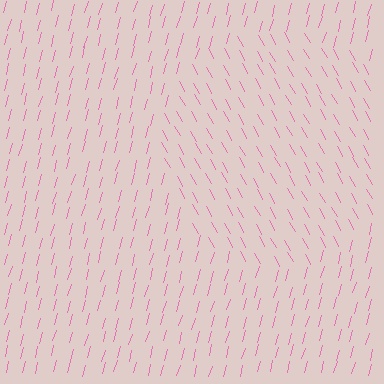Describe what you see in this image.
The image is filled with small pink line segments. A circle region in the image has lines oriented differently from the surrounding lines, creating a visible texture boundary.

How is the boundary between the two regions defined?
The boundary is defined purely by a change in line orientation (approximately 45 degrees difference). All lines are the same color and thickness.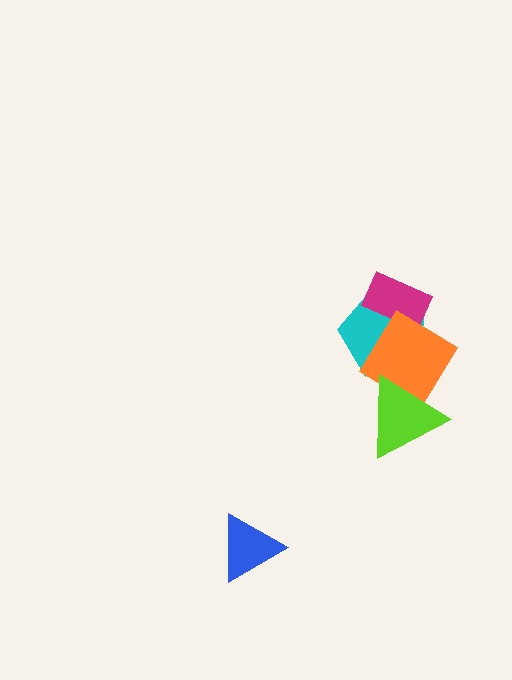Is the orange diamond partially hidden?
Yes, it is partially covered by another shape.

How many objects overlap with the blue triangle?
0 objects overlap with the blue triangle.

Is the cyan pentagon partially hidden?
Yes, it is partially covered by another shape.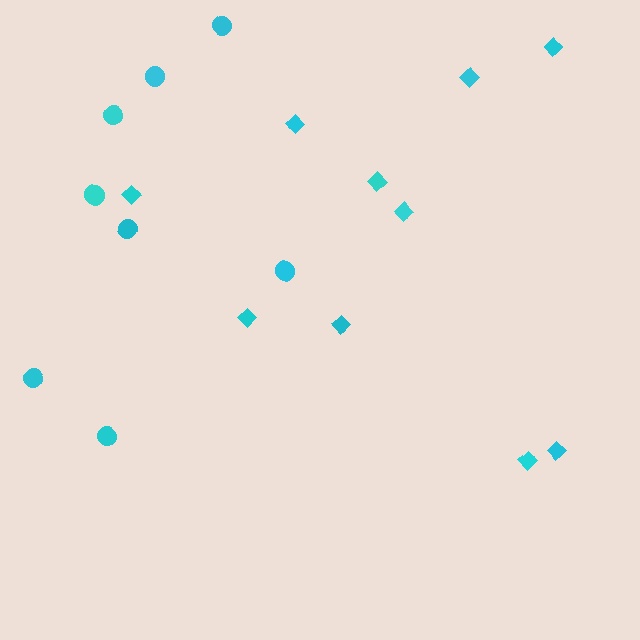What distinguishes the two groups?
There are 2 groups: one group of diamonds (10) and one group of circles (8).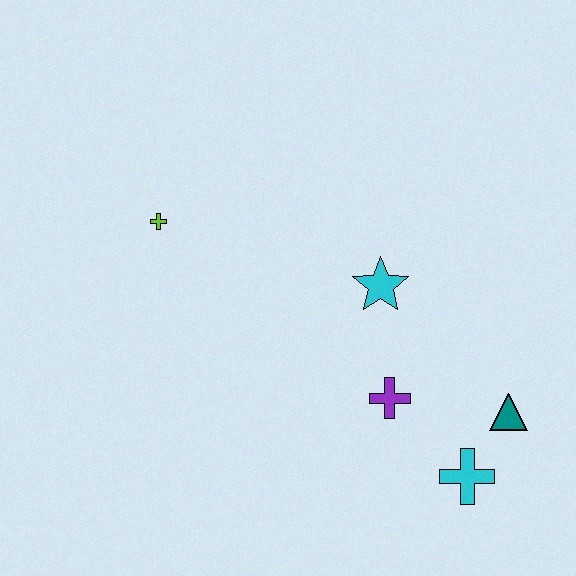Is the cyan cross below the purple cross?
Yes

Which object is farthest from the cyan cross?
The lime cross is farthest from the cyan cross.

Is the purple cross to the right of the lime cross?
Yes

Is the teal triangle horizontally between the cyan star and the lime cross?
No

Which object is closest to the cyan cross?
The teal triangle is closest to the cyan cross.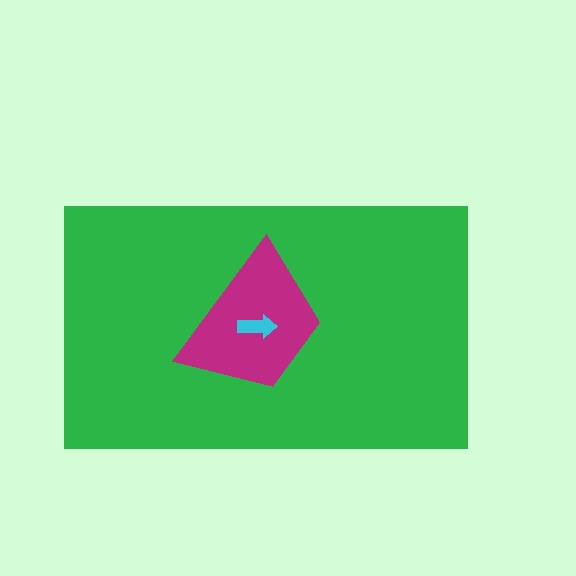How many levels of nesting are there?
3.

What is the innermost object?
The cyan arrow.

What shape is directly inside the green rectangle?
The magenta trapezoid.